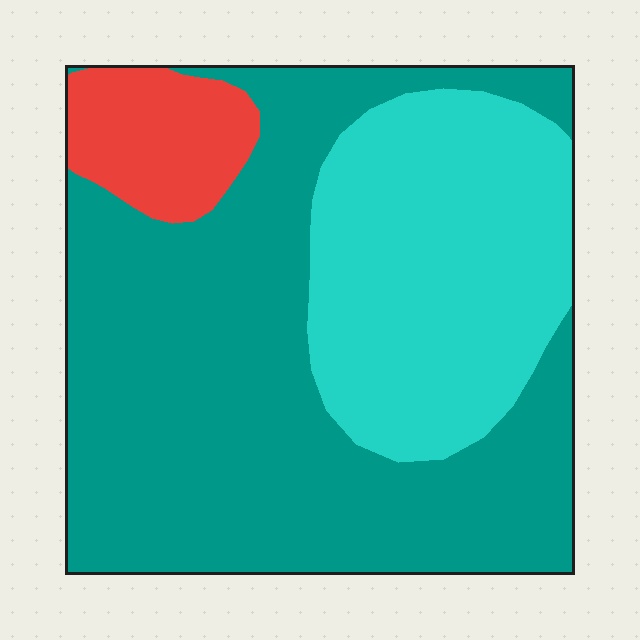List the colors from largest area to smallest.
From largest to smallest: teal, cyan, red.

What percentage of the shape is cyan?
Cyan takes up about one third (1/3) of the shape.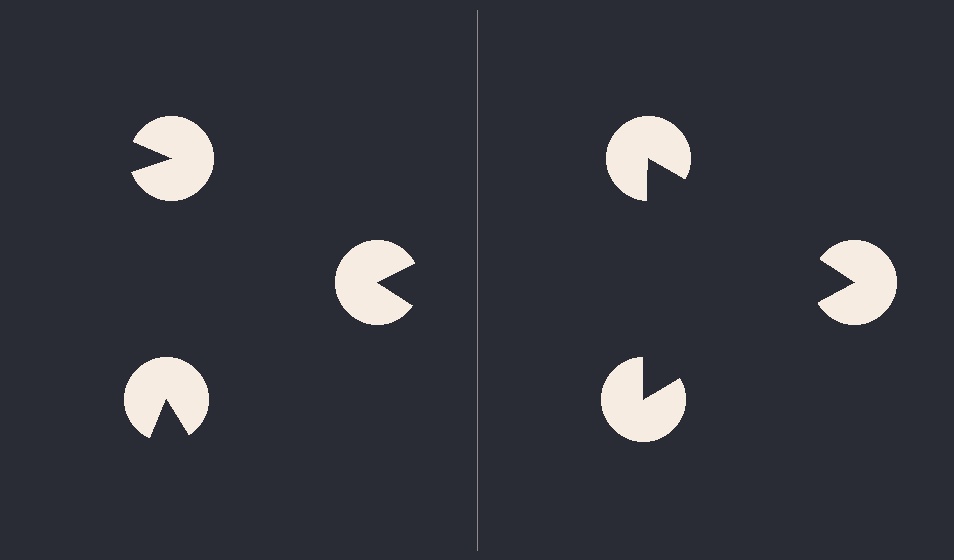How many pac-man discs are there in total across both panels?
6 — 3 on each side.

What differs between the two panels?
The pac-man discs are positioned identically on both sides; only the wedge orientations differ. On the right they align to a triangle; on the left they are misaligned.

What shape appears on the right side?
An illusory triangle.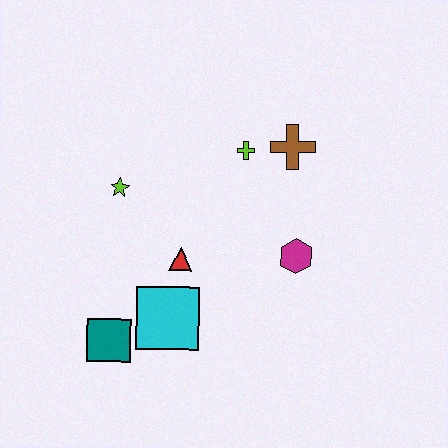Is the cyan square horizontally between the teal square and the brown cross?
Yes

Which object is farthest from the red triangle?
The brown cross is farthest from the red triangle.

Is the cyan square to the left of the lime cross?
Yes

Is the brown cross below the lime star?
No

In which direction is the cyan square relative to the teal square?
The cyan square is to the right of the teal square.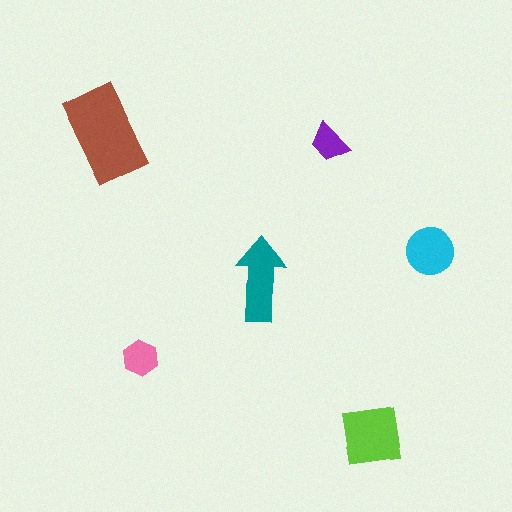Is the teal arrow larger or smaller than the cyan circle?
Larger.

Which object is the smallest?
The purple trapezoid.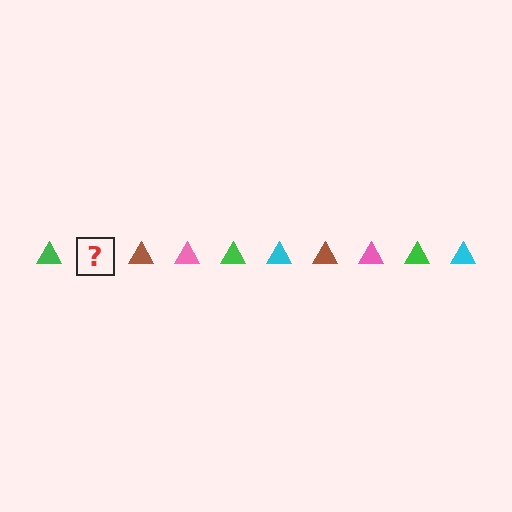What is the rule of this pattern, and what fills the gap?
The rule is that the pattern cycles through green, cyan, brown, pink triangles. The gap should be filled with a cyan triangle.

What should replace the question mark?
The question mark should be replaced with a cyan triangle.